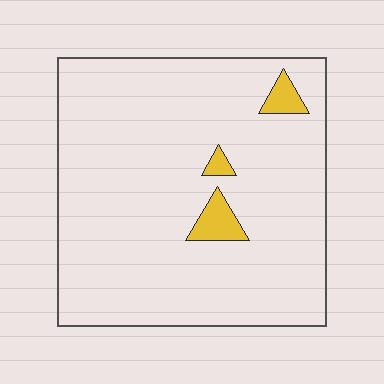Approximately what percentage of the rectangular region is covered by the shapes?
Approximately 5%.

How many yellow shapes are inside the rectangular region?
3.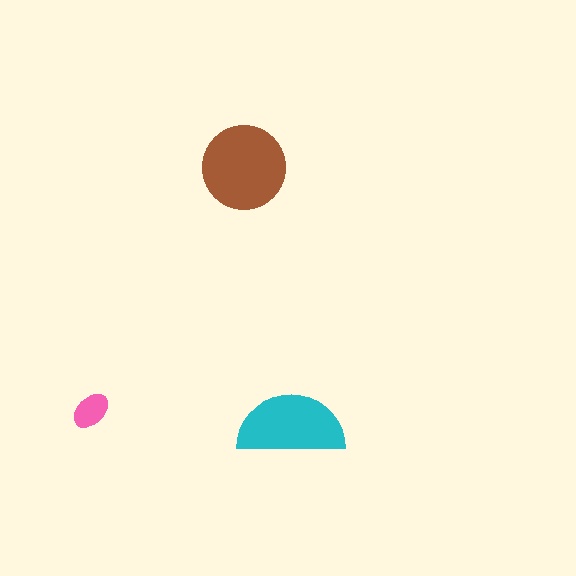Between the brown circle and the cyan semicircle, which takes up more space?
The brown circle.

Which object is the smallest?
The pink ellipse.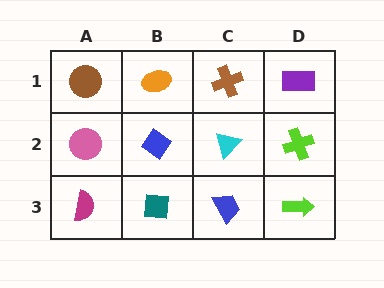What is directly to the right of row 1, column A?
An orange ellipse.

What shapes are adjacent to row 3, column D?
A lime cross (row 2, column D), a blue trapezoid (row 3, column C).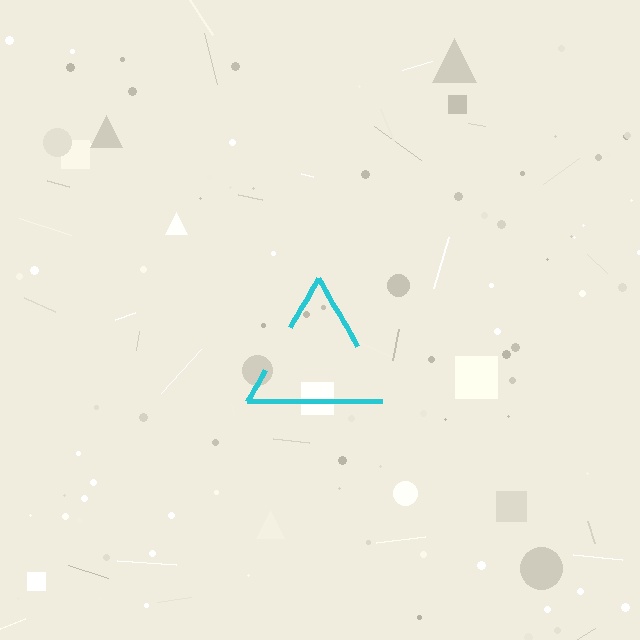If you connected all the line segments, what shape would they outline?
They would outline a triangle.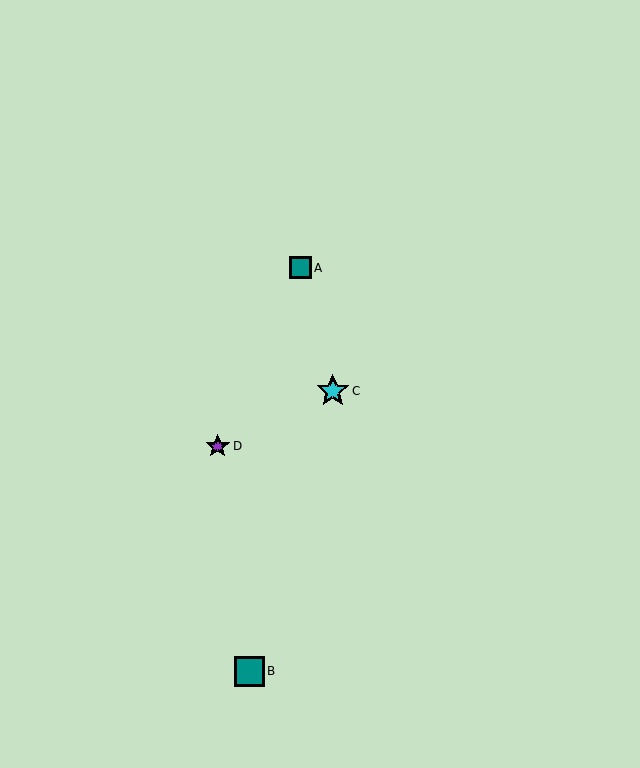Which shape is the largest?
The cyan star (labeled C) is the largest.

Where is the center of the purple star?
The center of the purple star is at (218, 446).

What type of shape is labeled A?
Shape A is a teal square.